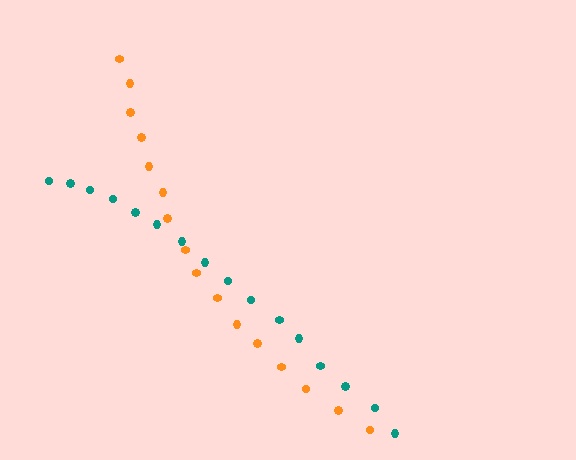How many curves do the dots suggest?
There are 2 distinct paths.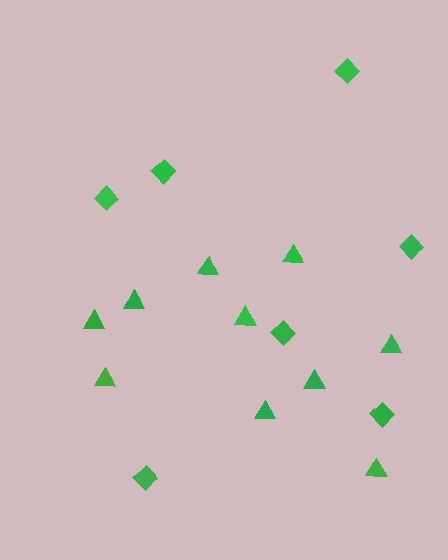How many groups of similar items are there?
There are 2 groups: one group of triangles (10) and one group of diamonds (7).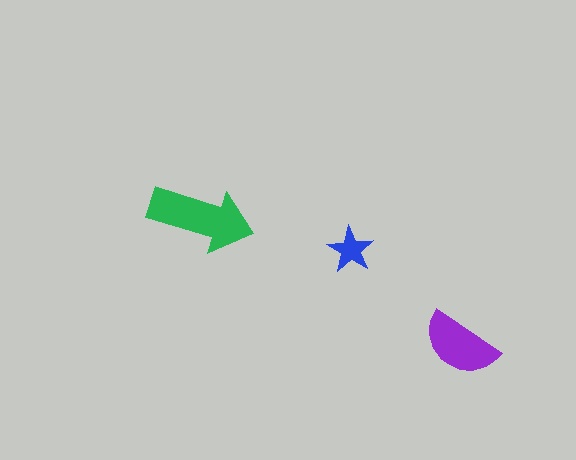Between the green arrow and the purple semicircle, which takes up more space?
The green arrow.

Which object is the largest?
The green arrow.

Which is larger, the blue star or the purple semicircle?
The purple semicircle.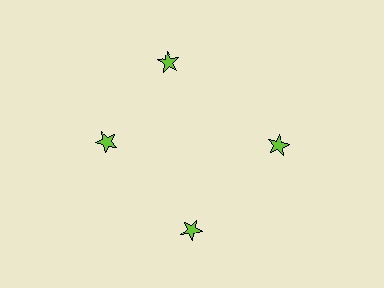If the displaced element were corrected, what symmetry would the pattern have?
It would have 4-fold rotational symmetry — the pattern would map onto itself every 90 degrees.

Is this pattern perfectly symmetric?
No. The 4 lime stars are arranged in a ring, but one element near the 12 o'clock position is rotated out of alignment along the ring, breaking the 4-fold rotational symmetry.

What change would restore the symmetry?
The symmetry would be restored by rotating it back into even spacing with its neighbors so that all 4 stars sit at equal angles and equal distance from the center.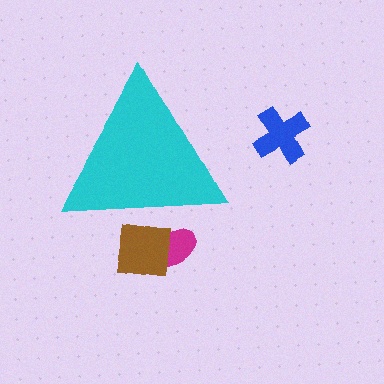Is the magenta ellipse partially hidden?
Yes, the magenta ellipse is partially hidden behind the cyan triangle.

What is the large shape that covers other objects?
A cyan triangle.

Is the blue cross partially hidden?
No, the blue cross is fully visible.